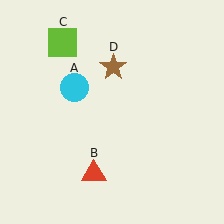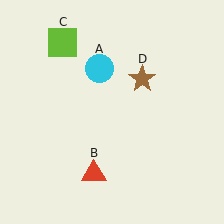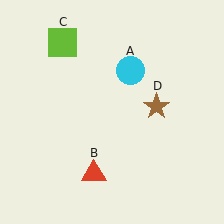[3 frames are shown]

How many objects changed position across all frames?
2 objects changed position: cyan circle (object A), brown star (object D).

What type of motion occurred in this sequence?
The cyan circle (object A), brown star (object D) rotated clockwise around the center of the scene.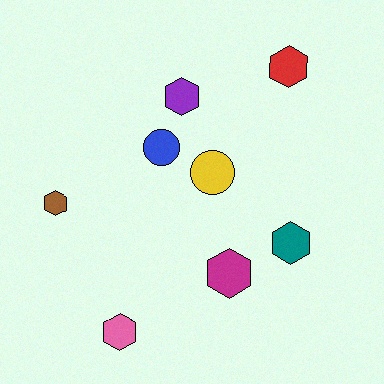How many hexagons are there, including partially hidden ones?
There are 6 hexagons.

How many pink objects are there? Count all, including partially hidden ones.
There is 1 pink object.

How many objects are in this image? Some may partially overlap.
There are 8 objects.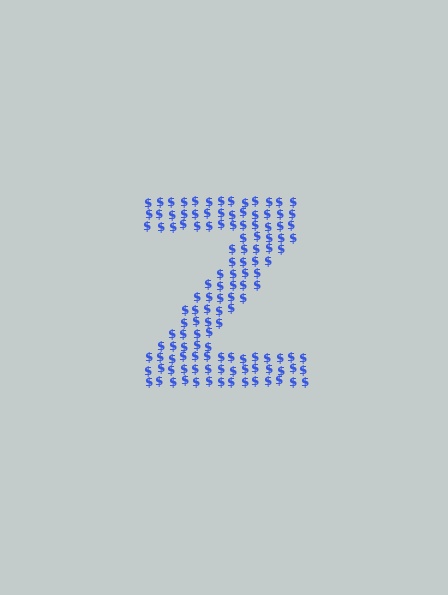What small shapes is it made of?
It is made of small dollar signs.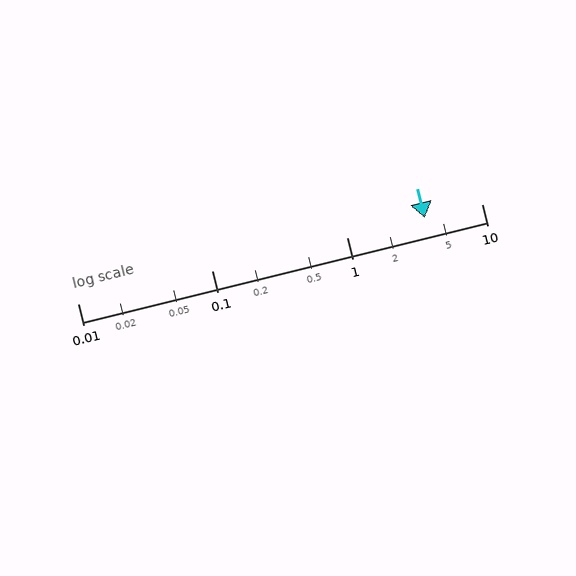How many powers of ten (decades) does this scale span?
The scale spans 3 decades, from 0.01 to 10.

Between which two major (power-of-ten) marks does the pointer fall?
The pointer is between 1 and 10.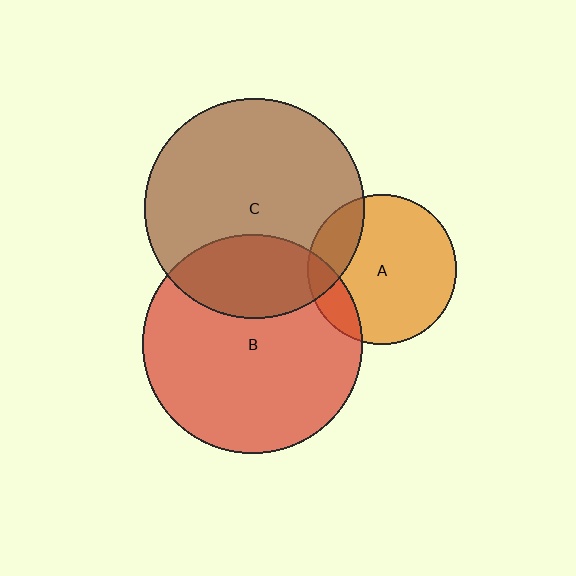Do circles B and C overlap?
Yes.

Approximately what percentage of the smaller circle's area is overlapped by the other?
Approximately 25%.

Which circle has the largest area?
Circle C (brown).